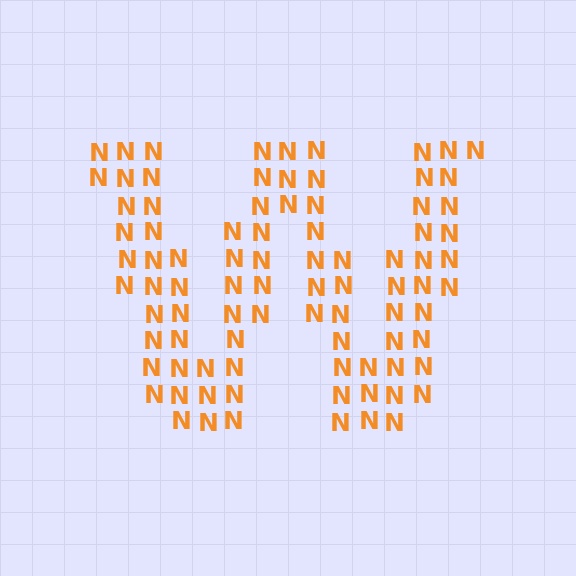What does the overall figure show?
The overall figure shows the letter W.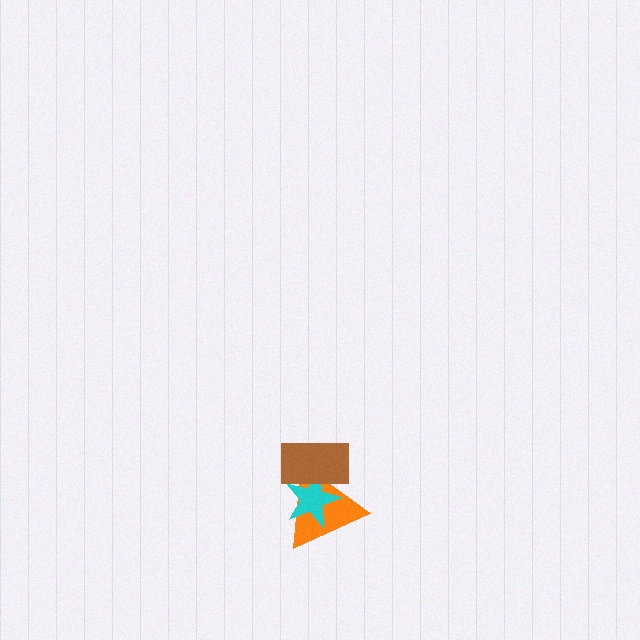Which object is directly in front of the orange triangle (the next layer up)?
The cyan star is directly in front of the orange triangle.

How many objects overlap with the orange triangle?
2 objects overlap with the orange triangle.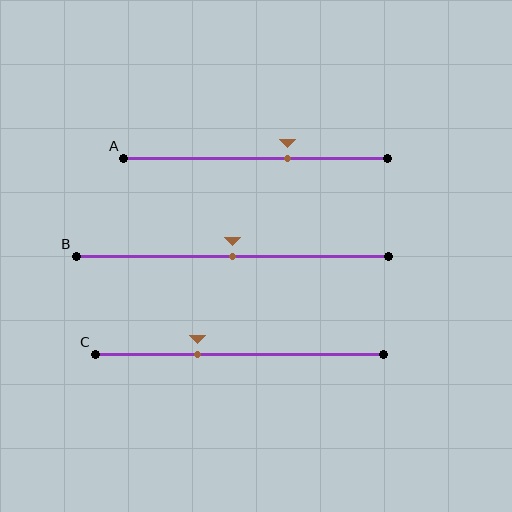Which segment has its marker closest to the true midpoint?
Segment B has its marker closest to the true midpoint.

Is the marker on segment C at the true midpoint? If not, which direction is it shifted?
No, the marker on segment C is shifted to the left by about 15% of the segment length.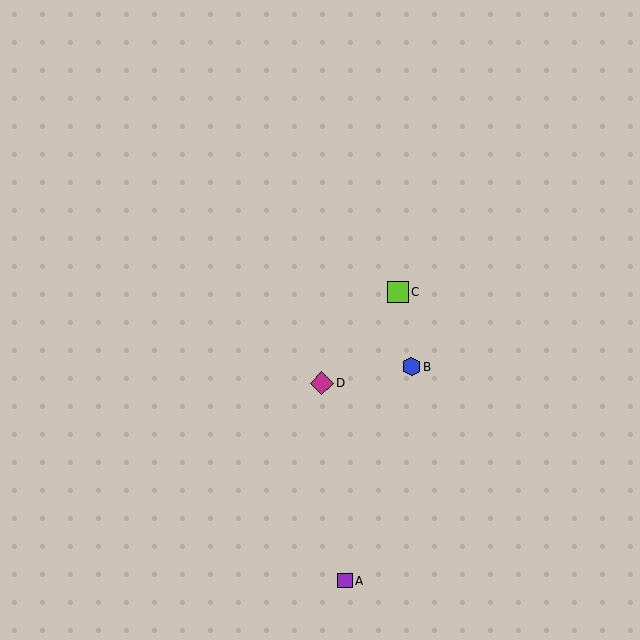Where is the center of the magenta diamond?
The center of the magenta diamond is at (322, 383).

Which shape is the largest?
The magenta diamond (labeled D) is the largest.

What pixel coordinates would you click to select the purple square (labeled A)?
Click at (345, 581) to select the purple square A.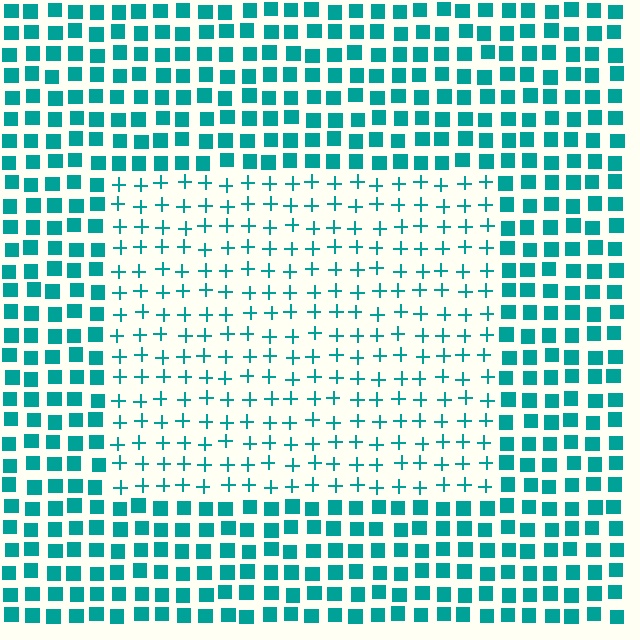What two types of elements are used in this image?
The image uses plus signs inside the rectangle region and squares outside it.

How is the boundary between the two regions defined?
The boundary is defined by a change in element shape: plus signs inside vs. squares outside. All elements share the same color and spacing.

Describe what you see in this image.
The image is filled with small teal elements arranged in a uniform grid. A rectangle-shaped region contains plus signs, while the surrounding area contains squares. The boundary is defined purely by the change in element shape.